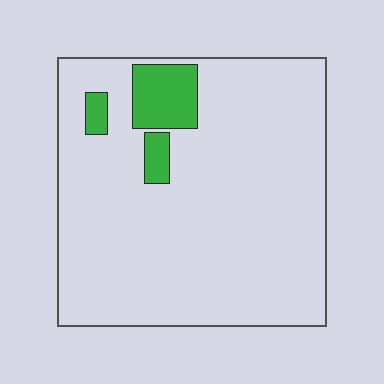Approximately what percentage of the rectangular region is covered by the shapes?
Approximately 10%.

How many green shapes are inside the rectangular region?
3.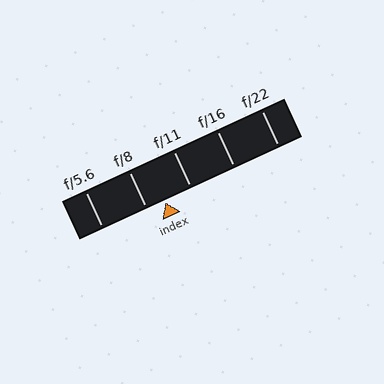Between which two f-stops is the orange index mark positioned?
The index mark is between f/8 and f/11.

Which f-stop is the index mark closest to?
The index mark is closest to f/8.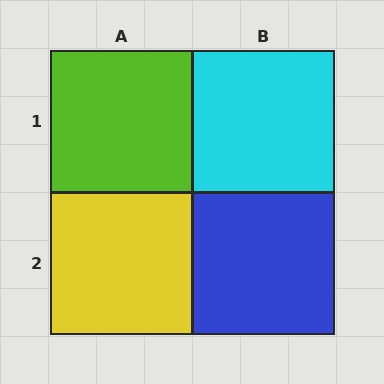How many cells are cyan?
1 cell is cyan.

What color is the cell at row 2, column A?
Yellow.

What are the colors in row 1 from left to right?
Lime, cyan.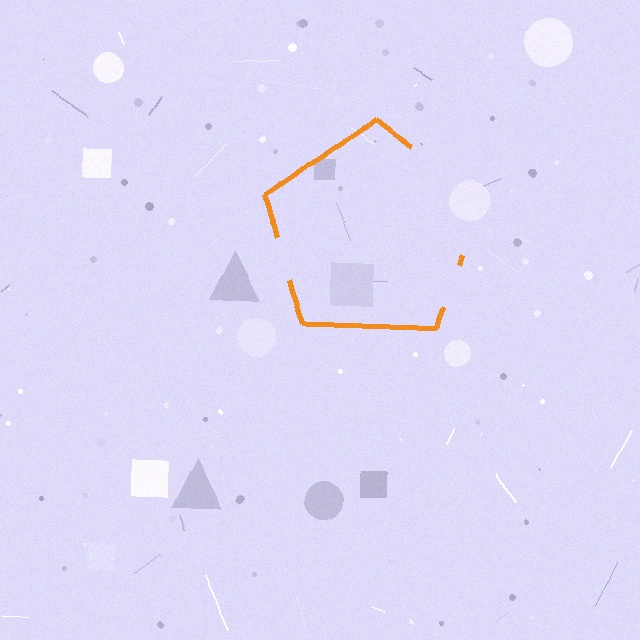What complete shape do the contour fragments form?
The contour fragments form a pentagon.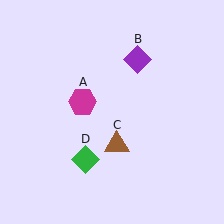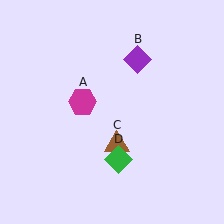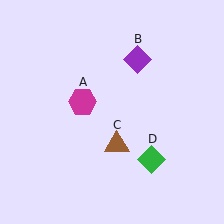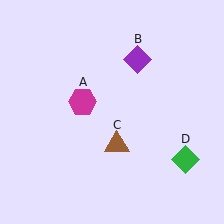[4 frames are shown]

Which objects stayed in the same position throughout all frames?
Magenta hexagon (object A) and purple diamond (object B) and brown triangle (object C) remained stationary.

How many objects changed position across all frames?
1 object changed position: green diamond (object D).